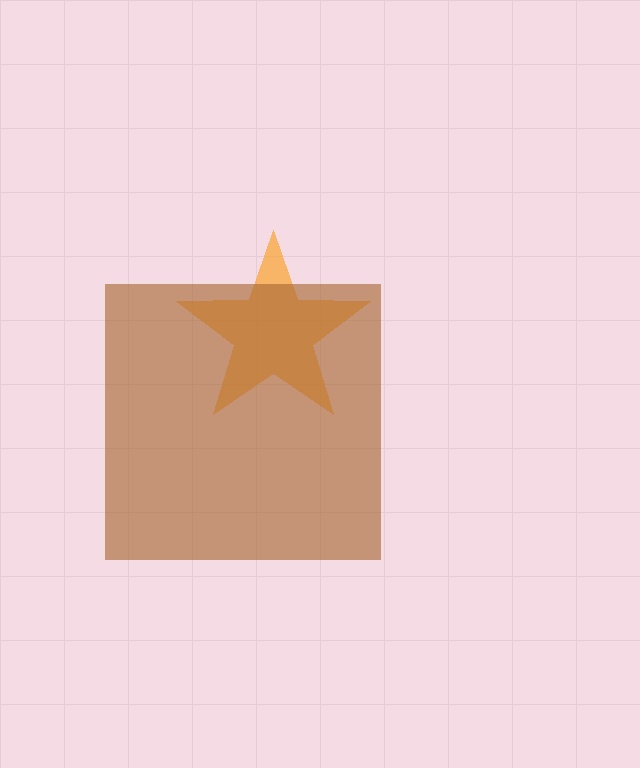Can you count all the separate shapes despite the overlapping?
Yes, there are 2 separate shapes.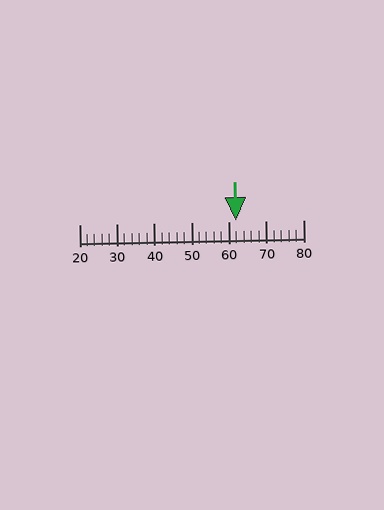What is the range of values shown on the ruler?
The ruler shows values from 20 to 80.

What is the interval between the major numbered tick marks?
The major tick marks are spaced 10 units apart.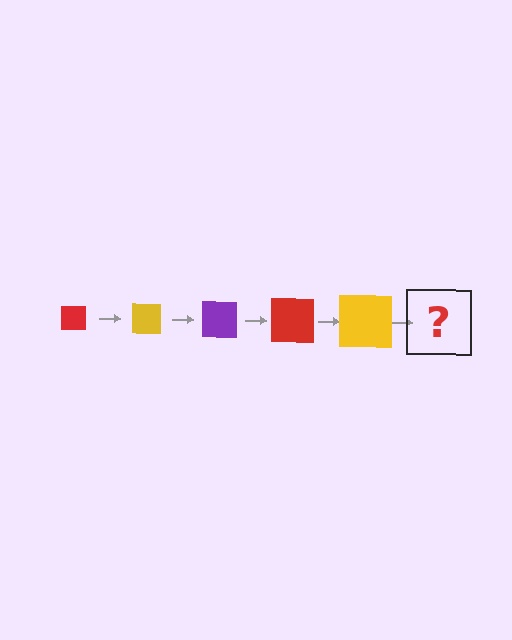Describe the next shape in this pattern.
It should be a purple square, larger than the previous one.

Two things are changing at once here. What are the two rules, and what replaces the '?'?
The two rules are that the square grows larger each step and the color cycles through red, yellow, and purple. The '?' should be a purple square, larger than the previous one.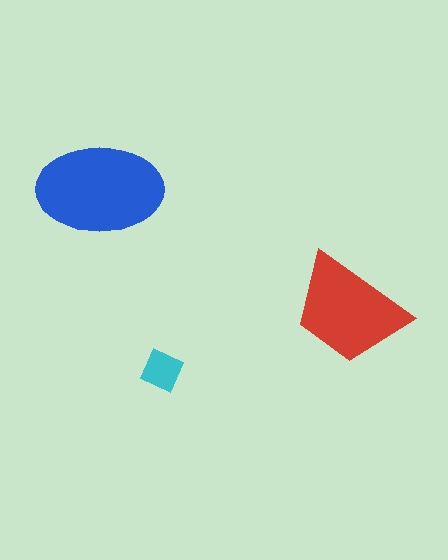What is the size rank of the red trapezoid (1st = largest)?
2nd.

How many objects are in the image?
There are 3 objects in the image.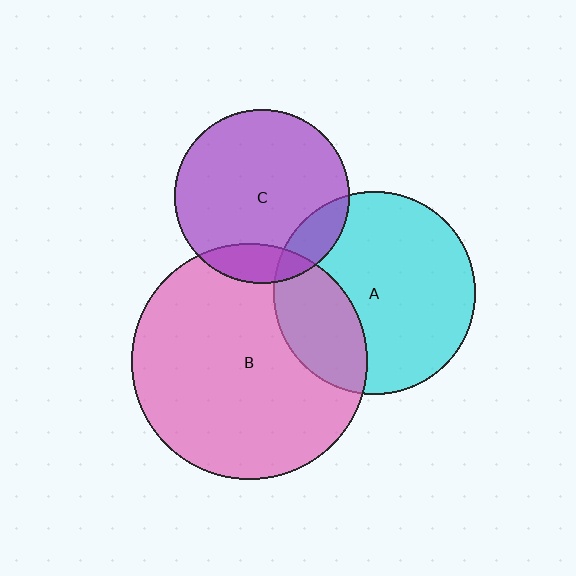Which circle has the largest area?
Circle B (pink).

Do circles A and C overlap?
Yes.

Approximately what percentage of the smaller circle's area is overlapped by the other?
Approximately 15%.